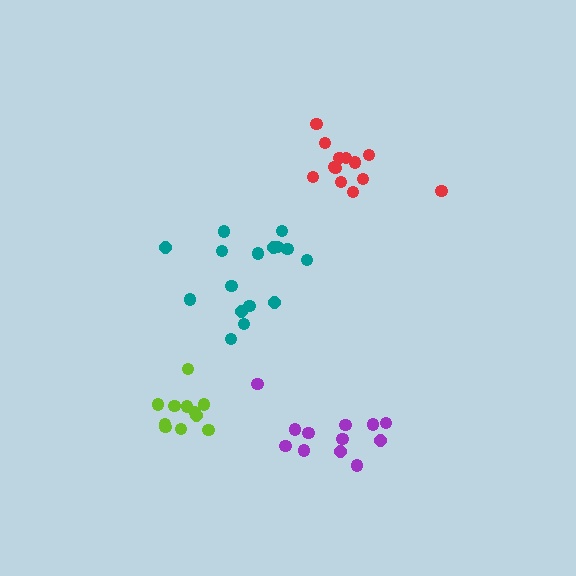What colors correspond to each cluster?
The clusters are colored: red, teal, lime, purple.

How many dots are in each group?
Group 1: 13 dots, Group 2: 16 dots, Group 3: 12 dots, Group 4: 12 dots (53 total).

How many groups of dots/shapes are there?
There are 4 groups.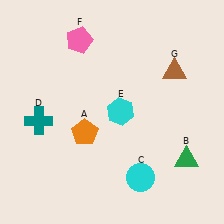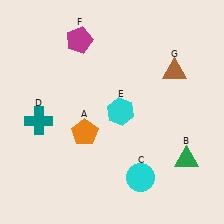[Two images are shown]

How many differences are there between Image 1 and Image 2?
There is 1 difference between the two images.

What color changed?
The pentagon (F) changed from pink in Image 1 to magenta in Image 2.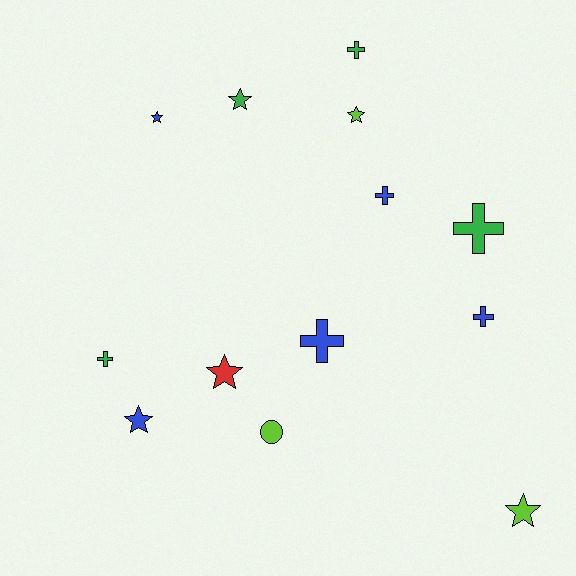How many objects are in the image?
There are 13 objects.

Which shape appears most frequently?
Star, with 6 objects.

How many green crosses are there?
There are 3 green crosses.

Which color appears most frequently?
Blue, with 5 objects.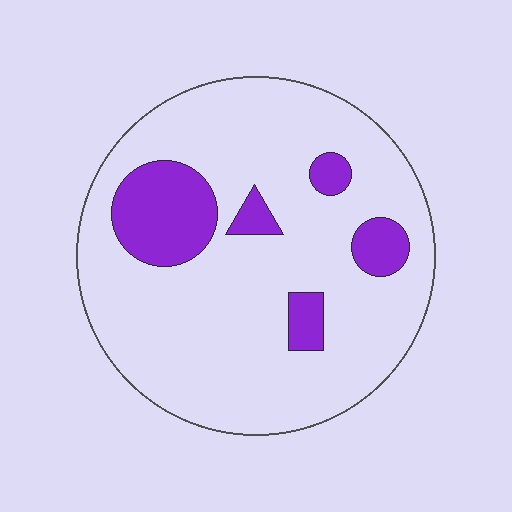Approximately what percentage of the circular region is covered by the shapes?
Approximately 15%.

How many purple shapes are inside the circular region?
5.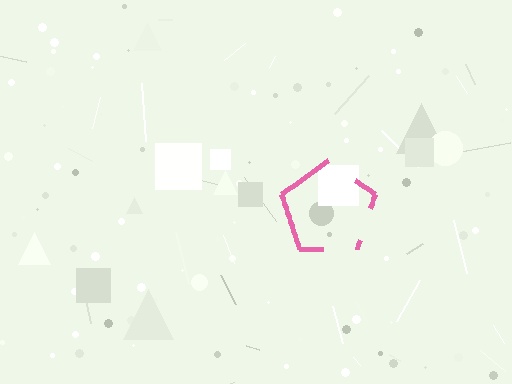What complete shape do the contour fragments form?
The contour fragments form a pentagon.